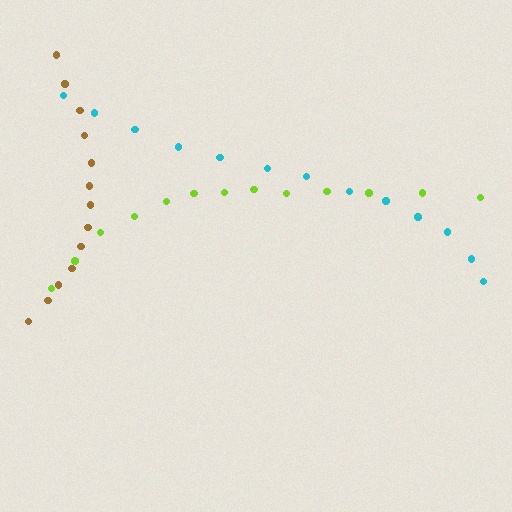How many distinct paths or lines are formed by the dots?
There are 3 distinct paths.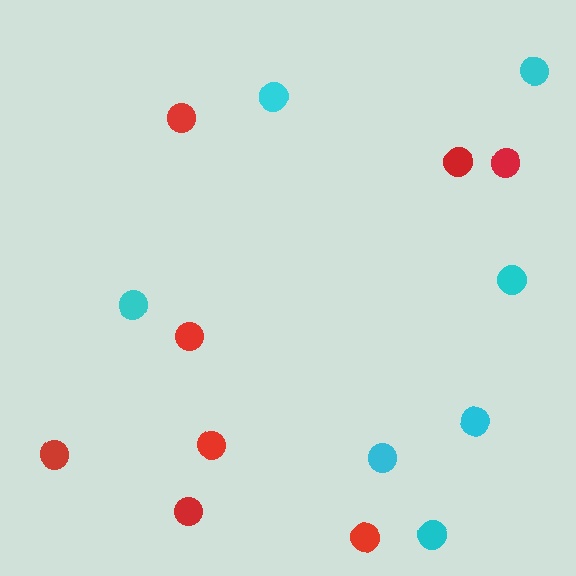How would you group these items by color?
There are 2 groups: one group of cyan circles (7) and one group of red circles (8).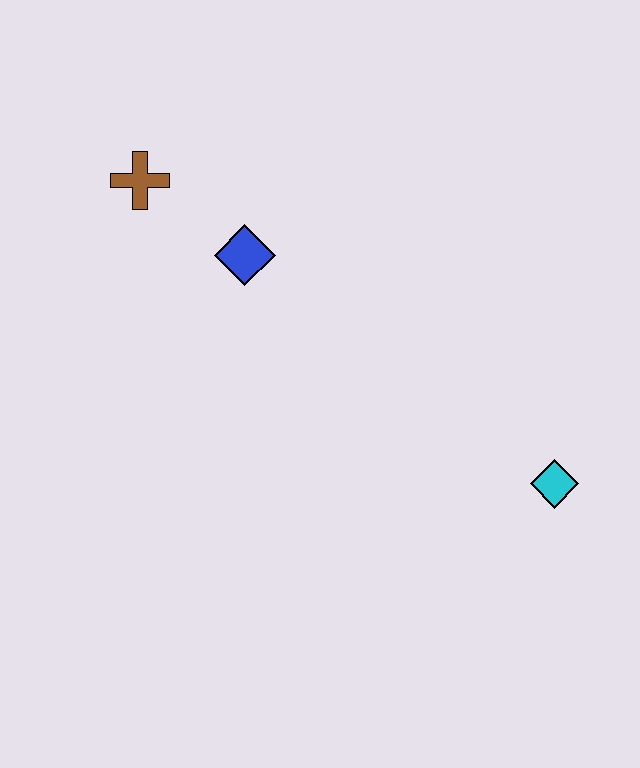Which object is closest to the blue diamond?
The brown cross is closest to the blue diamond.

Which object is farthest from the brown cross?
The cyan diamond is farthest from the brown cross.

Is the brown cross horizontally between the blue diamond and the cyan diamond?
No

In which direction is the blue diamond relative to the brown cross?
The blue diamond is to the right of the brown cross.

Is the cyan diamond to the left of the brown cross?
No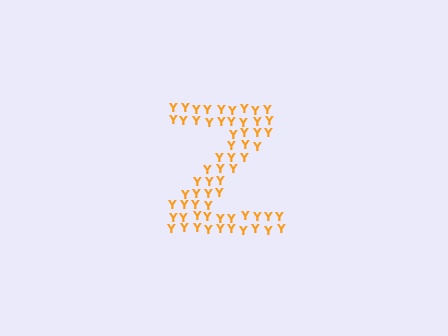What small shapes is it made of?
It is made of small letter Y's.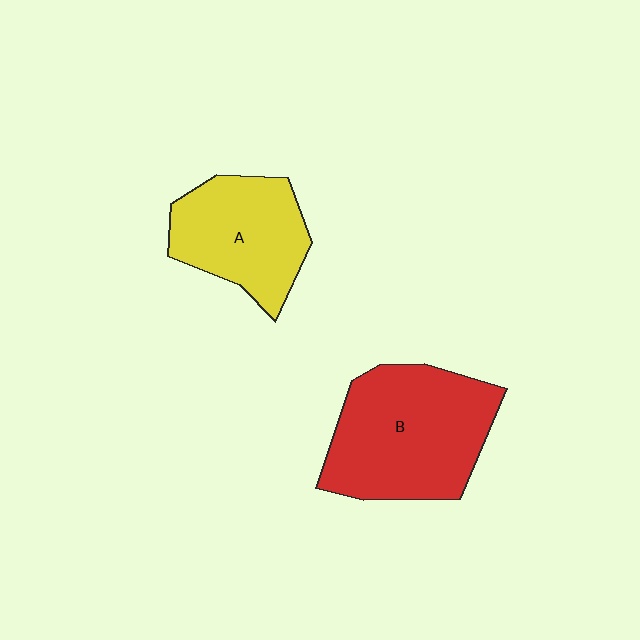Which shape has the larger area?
Shape B (red).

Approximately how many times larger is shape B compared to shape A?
Approximately 1.4 times.